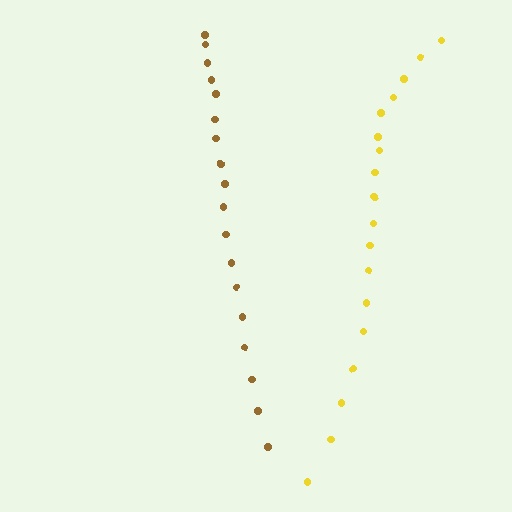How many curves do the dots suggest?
There are 2 distinct paths.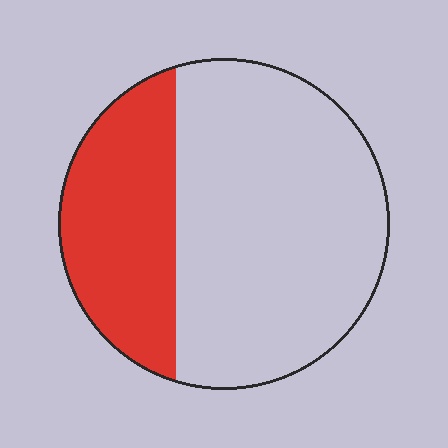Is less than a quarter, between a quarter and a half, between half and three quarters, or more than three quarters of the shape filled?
Between a quarter and a half.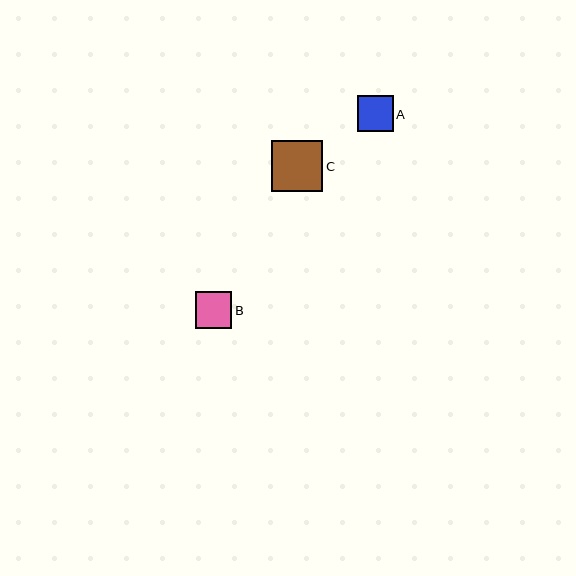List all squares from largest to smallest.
From largest to smallest: C, B, A.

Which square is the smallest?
Square A is the smallest with a size of approximately 36 pixels.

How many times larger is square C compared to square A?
Square C is approximately 1.4 times the size of square A.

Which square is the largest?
Square C is the largest with a size of approximately 51 pixels.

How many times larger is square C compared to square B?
Square C is approximately 1.4 times the size of square B.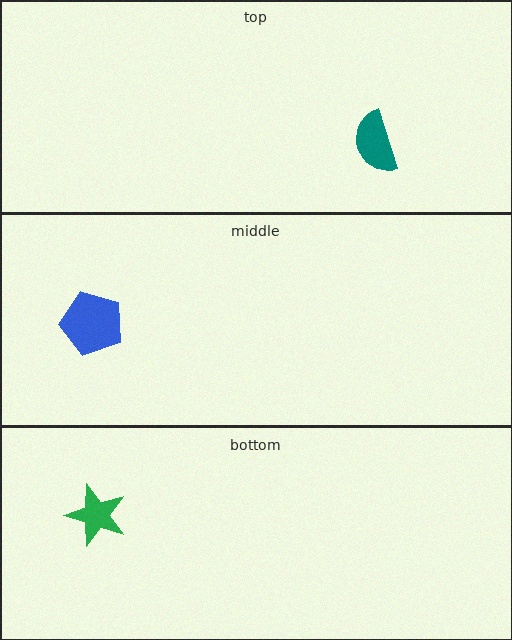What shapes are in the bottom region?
The green star.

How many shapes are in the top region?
1.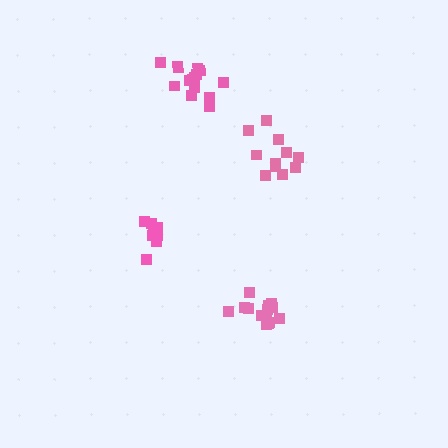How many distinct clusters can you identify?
There are 4 distinct clusters.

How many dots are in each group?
Group 1: 14 dots, Group 2: 11 dots, Group 3: 15 dots, Group 4: 11 dots (51 total).